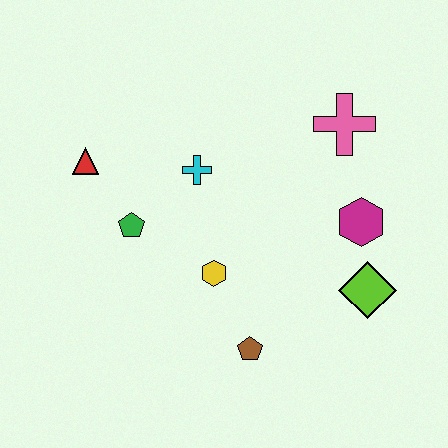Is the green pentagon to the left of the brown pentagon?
Yes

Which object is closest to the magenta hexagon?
The lime diamond is closest to the magenta hexagon.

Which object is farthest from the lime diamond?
The red triangle is farthest from the lime diamond.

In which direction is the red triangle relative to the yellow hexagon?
The red triangle is to the left of the yellow hexagon.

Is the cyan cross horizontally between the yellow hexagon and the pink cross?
No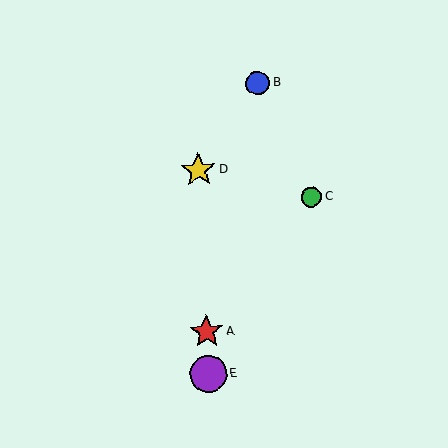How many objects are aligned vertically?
3 objects (A, D, E) are aligned vertically.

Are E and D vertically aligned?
Yes, both are at x≈209.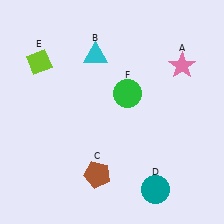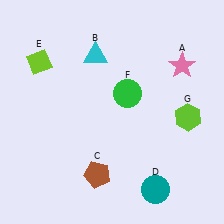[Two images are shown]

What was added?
A lime hexagon (G) was added in Image 2.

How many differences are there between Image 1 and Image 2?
There is 1 difference between the two images.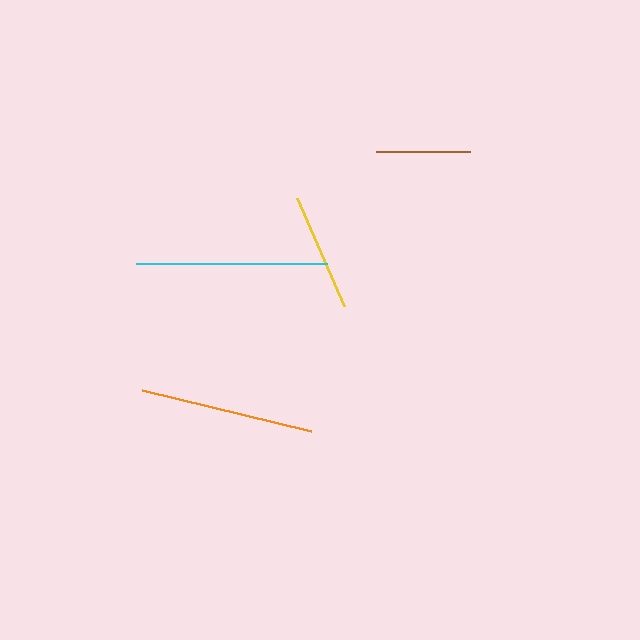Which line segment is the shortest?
The brown line is the shortest at approximately 94 pixels.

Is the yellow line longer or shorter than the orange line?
The orange line is longer than the yellow line.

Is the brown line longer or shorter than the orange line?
The orange line is longer than the brown line.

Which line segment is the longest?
The cyan line is the longest at approximately 191 pixels.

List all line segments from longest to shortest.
From longest to shortest: cyan, orange, yellow, brown.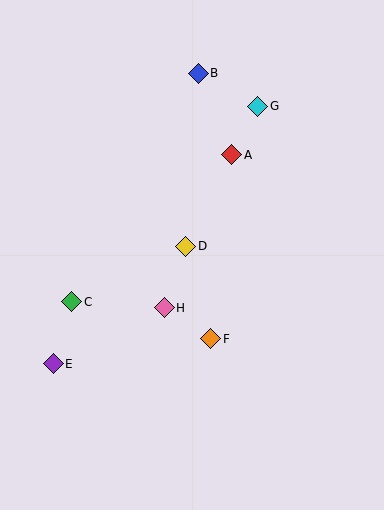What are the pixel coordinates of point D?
Point D is at (186, 246).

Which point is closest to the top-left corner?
Point B is closest to the top-left corner.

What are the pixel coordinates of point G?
Point G is at (258, 106).